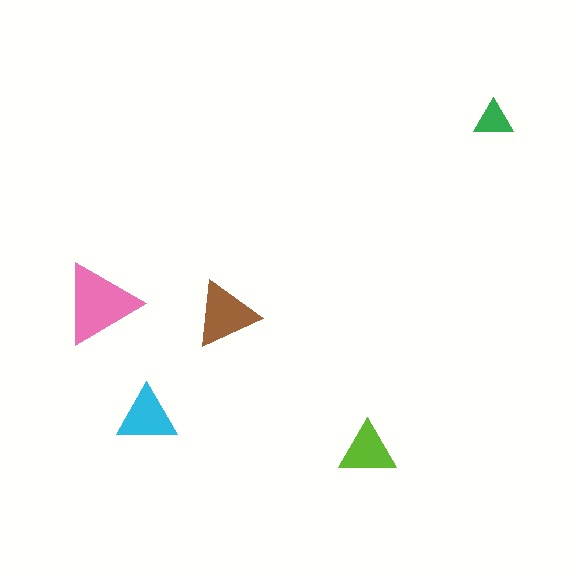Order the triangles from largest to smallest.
the pink one, the brown one, the cyan one, the lime one, the green one.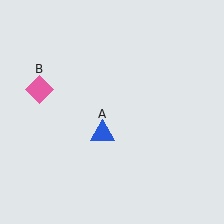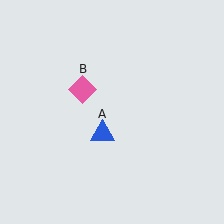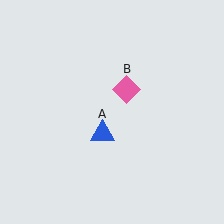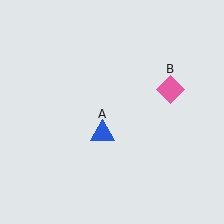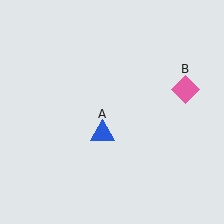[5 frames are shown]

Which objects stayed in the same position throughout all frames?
Blue triangle (object A) remained stationary.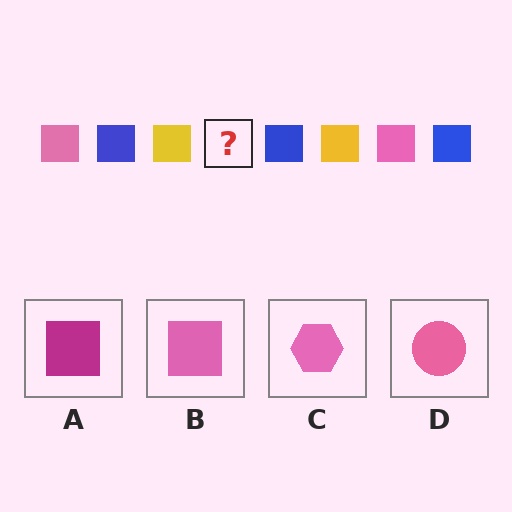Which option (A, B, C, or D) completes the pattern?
B.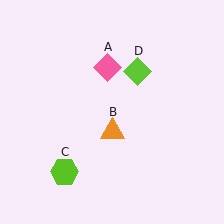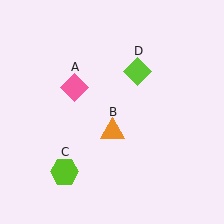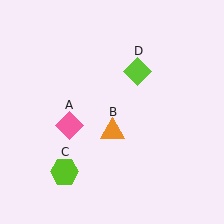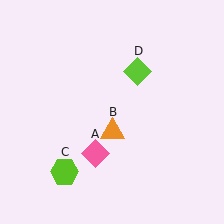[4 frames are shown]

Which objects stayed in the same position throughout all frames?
Orange triangle (object B) and lime hexagon (object C) and lime diamond (object D) remained stationary.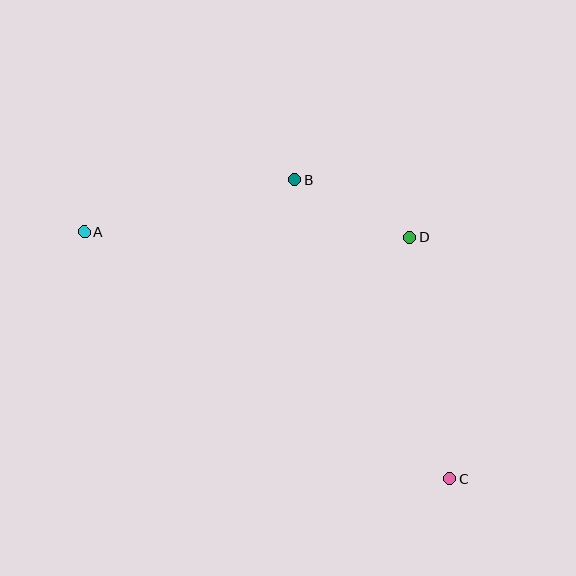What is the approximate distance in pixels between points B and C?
The distance between B and C is approximately 337 pixels.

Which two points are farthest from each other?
Points A and C are farthest from each other.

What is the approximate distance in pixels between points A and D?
The distance between A and D is approximately 325 pixels.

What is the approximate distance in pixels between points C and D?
The distance between C and D is approximately 245 pixels.